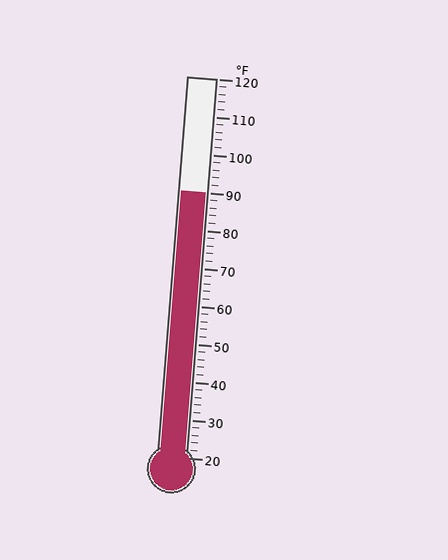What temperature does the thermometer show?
The thermometer shows approximately 90°F.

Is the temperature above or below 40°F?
The temperature is above 40°F.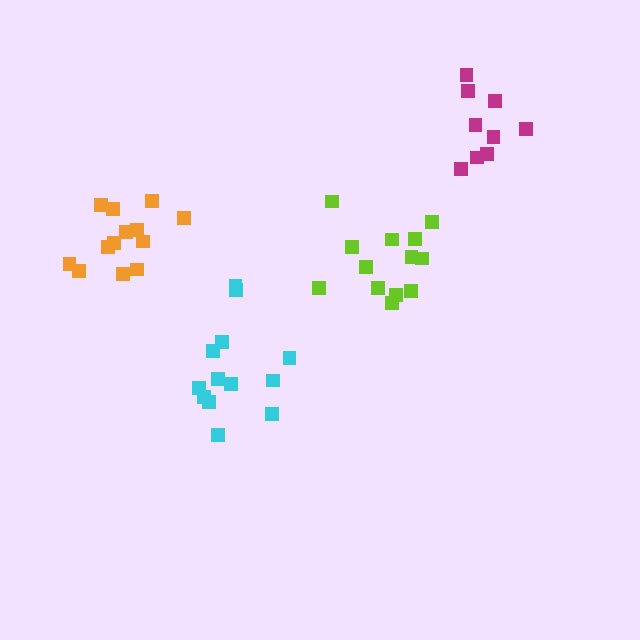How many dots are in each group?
Group 1: 13 dots, Group 2: 13 dots, Group 3: 13 dots, Group 4: 9 dots (48 total).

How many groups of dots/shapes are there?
There are 4 groups.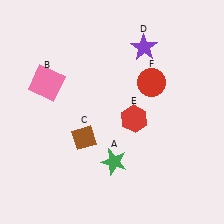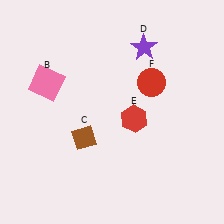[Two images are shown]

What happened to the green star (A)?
The green star (A) was removed in Image 2. It was in the bottom-right area of Image 1.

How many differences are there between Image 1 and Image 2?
There is 1 difference between the two images.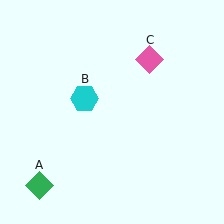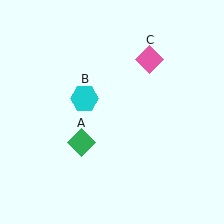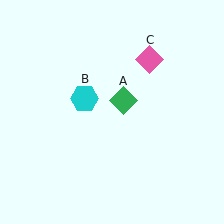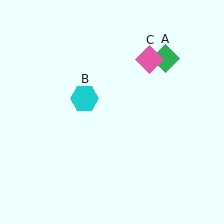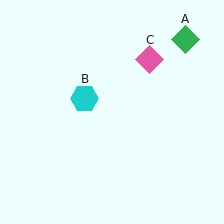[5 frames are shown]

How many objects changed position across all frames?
1 object changed position: green diamond (object A).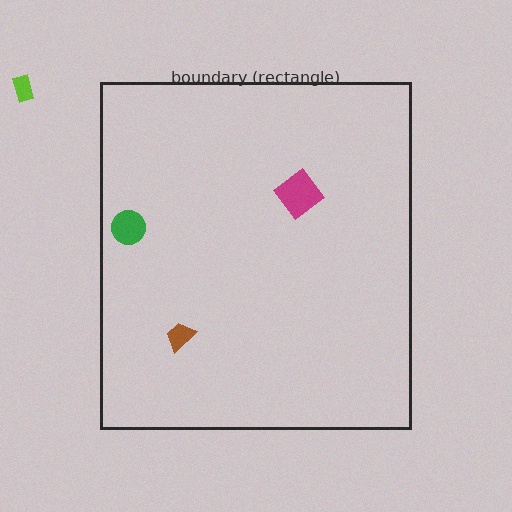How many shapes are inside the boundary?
3 inside, 1 outside.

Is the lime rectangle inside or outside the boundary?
Outside.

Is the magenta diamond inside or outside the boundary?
Inside.